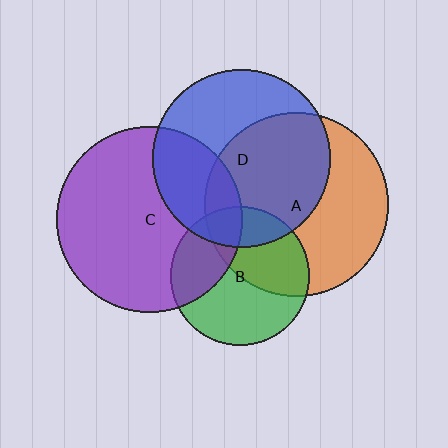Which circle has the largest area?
Circle C (purple).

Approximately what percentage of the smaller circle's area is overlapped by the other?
Approximately 30%.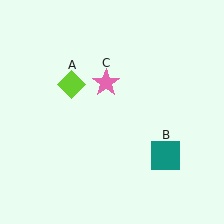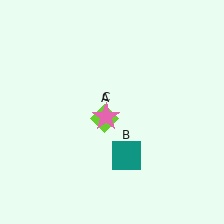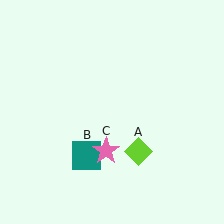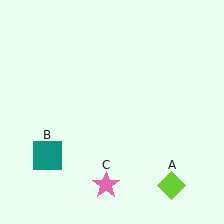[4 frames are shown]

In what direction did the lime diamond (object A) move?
The lime diamond (object A) moved down and to the right.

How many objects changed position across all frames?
3 objects changed position: lime diamond (object A), teal square (object B), pink star (object C).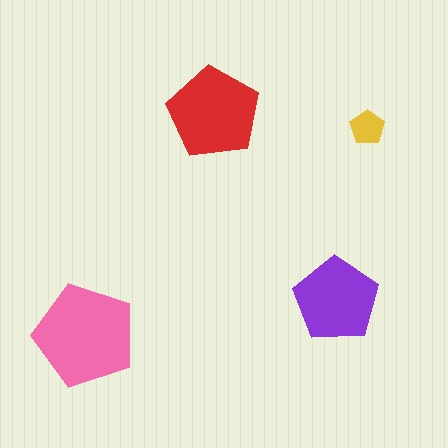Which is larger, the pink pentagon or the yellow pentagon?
The pink one.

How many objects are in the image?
There are 4 objects in the image.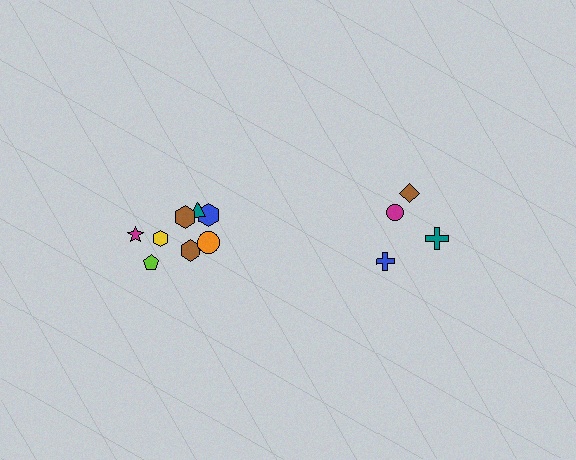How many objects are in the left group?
There are 8 objects.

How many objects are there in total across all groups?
There are 12 objects.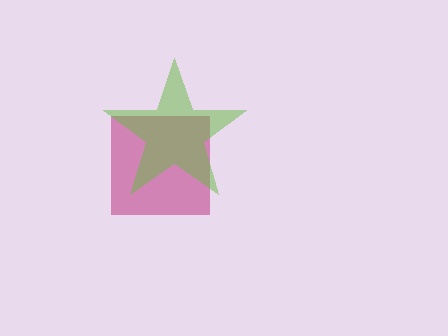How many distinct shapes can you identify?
There are 2 distinct shapes: a magenta square, a lime star.